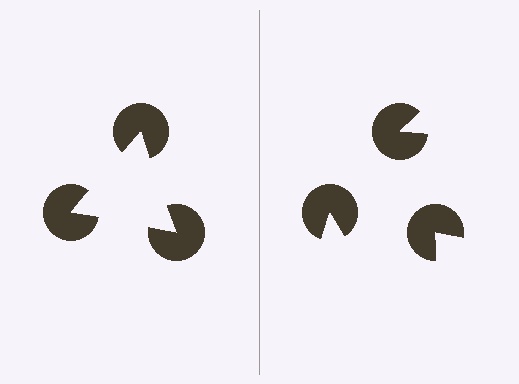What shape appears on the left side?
An illusory triangle.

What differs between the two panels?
The pac-man discs are positioned identically on both sides; only the wedge orientations differ. On the left they align to a triangle; on the right they are misaligned.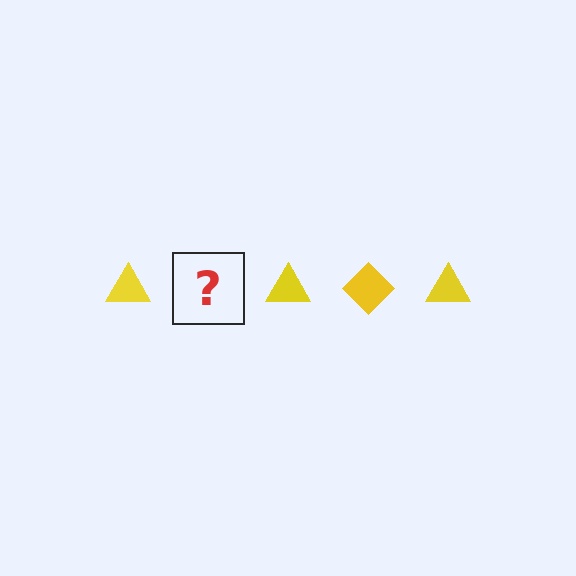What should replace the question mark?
The question mark should be replaced with a yellow diamond.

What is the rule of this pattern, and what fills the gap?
The rule is that the pattern cycles through triangle, diamond shapes in yellow. The gap should be filled with a yellow diamond.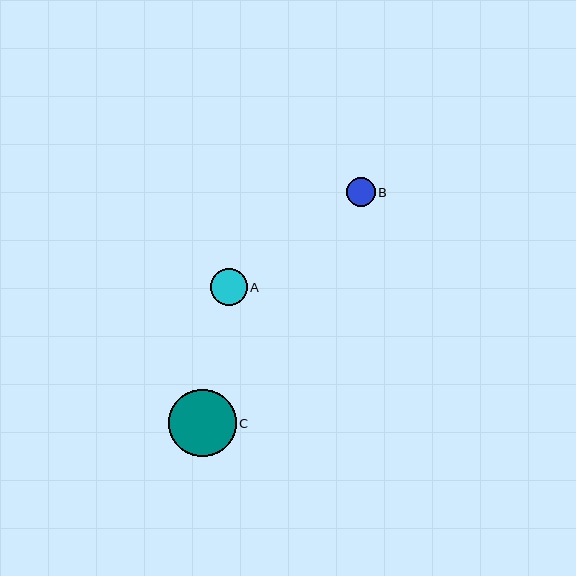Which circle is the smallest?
Circle B is the smallest with a size of approximately 29 pixels.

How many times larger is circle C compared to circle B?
Circle C is approximately 2.3 times the size of circle B.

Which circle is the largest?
Circle C is the largest with a size of approximately 67 pixels.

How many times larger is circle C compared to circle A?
Circle C is approximately 1.8 times the size of circle A.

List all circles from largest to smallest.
From largest to smallest: C, A, B.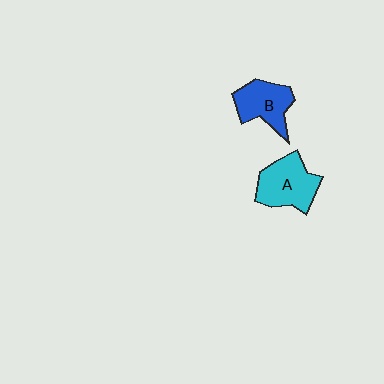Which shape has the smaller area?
Shape B (blue).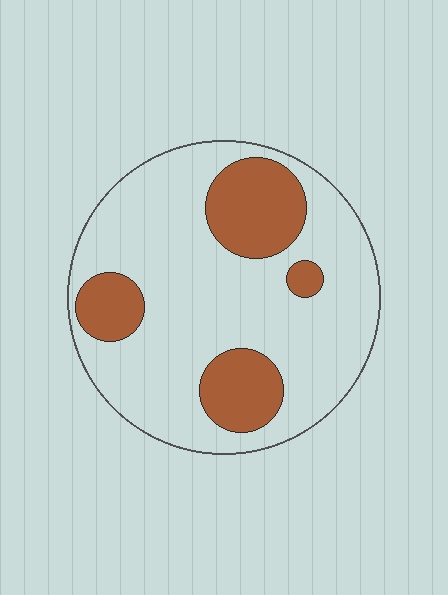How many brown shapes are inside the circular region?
4.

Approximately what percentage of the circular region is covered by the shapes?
Approximately 25%.